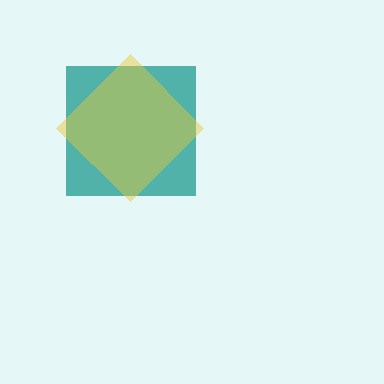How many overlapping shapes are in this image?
There are 2 overlapping shapes in the image.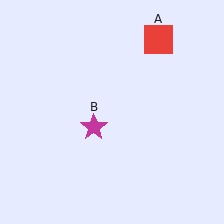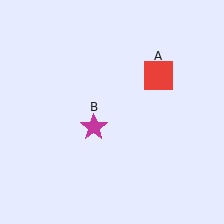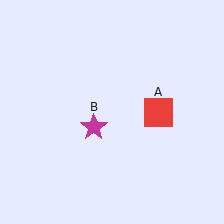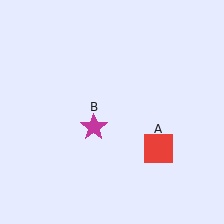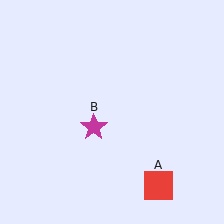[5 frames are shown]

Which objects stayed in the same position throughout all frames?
Magenta star (object B) remained stationary.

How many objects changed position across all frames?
1 object changed position: red square (object A).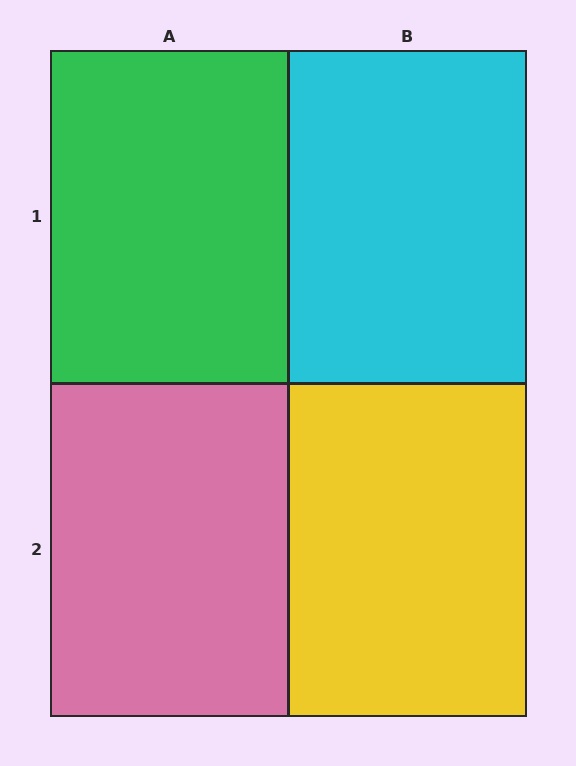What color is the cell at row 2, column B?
Yellow.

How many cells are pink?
1 cell is pink.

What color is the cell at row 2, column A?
Pink.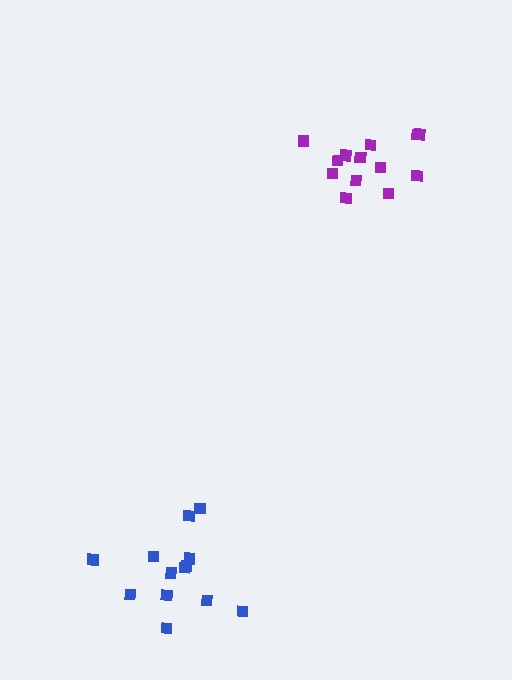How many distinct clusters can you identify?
There are 2 distinct clusters.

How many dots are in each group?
Group 1: 13 dots, Group 2: 13 dots (26 total).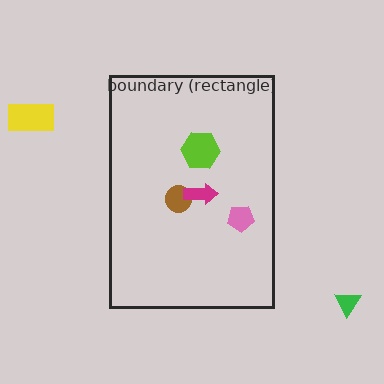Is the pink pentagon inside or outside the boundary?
Inside.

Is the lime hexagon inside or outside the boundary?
Inside.